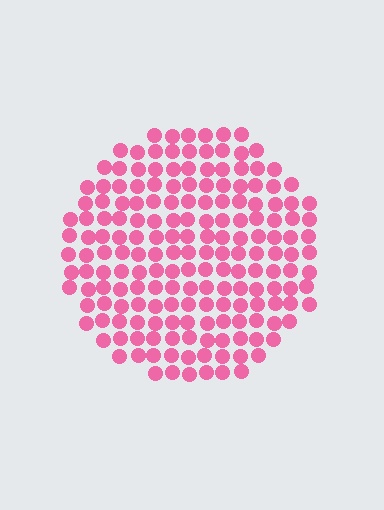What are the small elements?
The small elements are circles.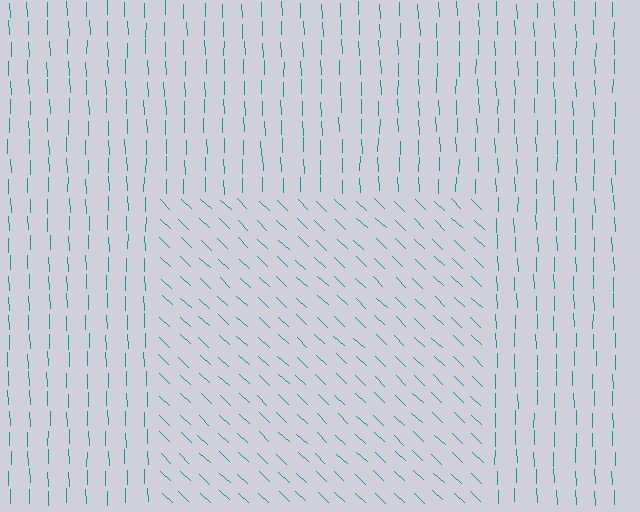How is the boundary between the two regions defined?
The boundary is defined purely by a change in line orientation (approximately 45 degrees difference). All lines are the same color and thickness.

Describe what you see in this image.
The image is filled with small teal line segments. A rectangle region in the image has lines oriented differently from the surrounding lines, creating a visible texture boundary.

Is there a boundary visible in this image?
Yes, there is a texture boundary formed by a change in line orientation.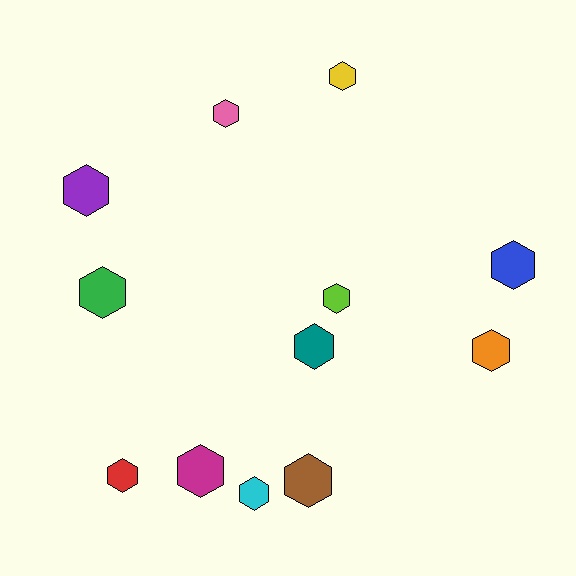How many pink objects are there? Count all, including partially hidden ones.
There is 1 pink object.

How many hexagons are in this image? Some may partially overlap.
There are 12 hexagons.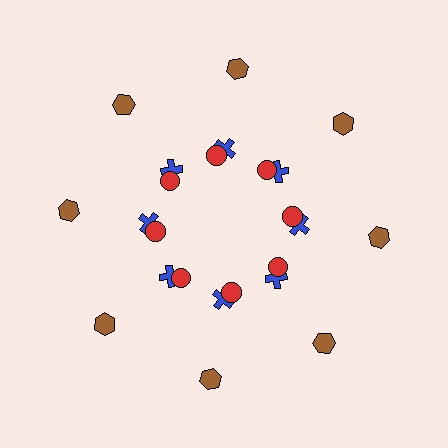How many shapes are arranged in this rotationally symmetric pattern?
There are 24 shapes, arranged in 8 groups of 3.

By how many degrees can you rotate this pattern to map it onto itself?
The pattern maps onto itself every 45 degrees of rotation.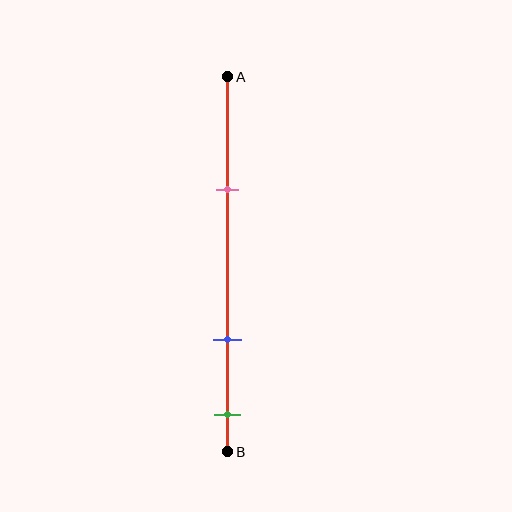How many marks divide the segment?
There are 3 marks dividing the segment.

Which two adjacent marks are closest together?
The blue and green marks are the closest adjacent pair.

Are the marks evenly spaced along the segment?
No, the marks are not evenly spaced.